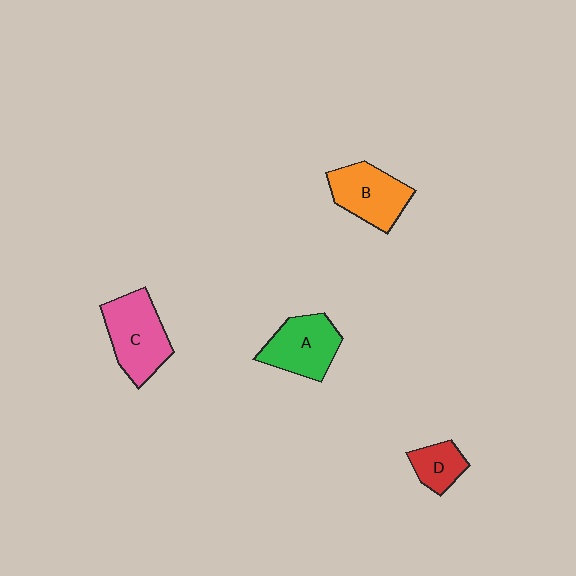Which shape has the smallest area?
Shape D (red).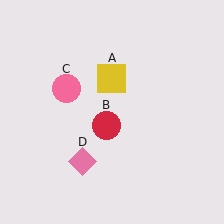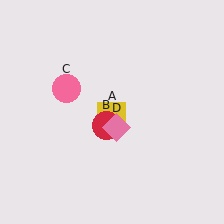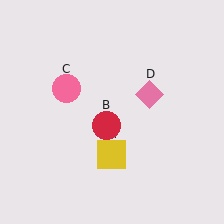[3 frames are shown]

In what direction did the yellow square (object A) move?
The yellow square (object A) moved down.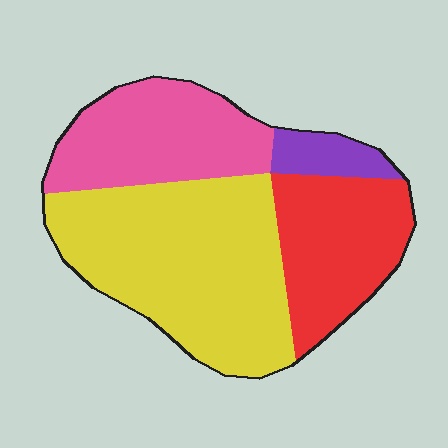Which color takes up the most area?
Yellow, at roughly 45%.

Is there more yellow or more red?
Yellow.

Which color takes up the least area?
Purple, at roughly 5%.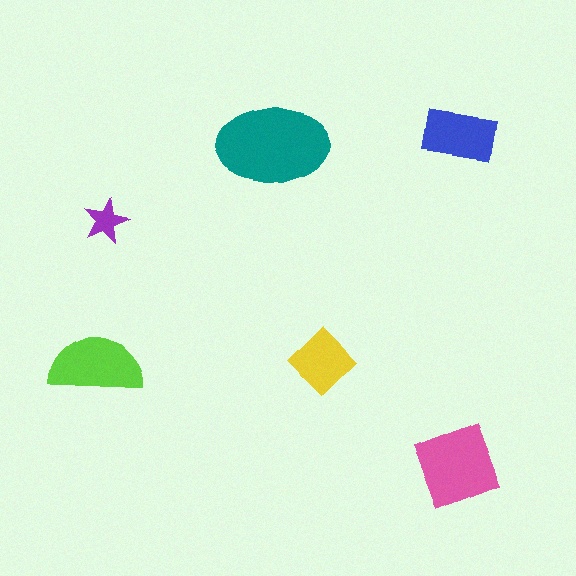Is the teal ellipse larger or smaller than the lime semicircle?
Larger.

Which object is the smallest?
The purple star.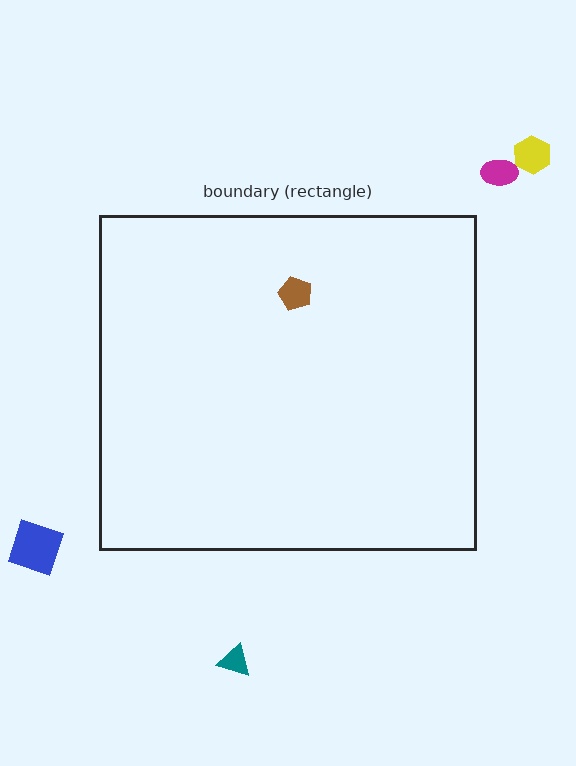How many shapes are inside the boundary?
1 inside, 4 outside.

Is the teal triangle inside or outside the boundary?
Outside.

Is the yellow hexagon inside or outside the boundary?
Outside.